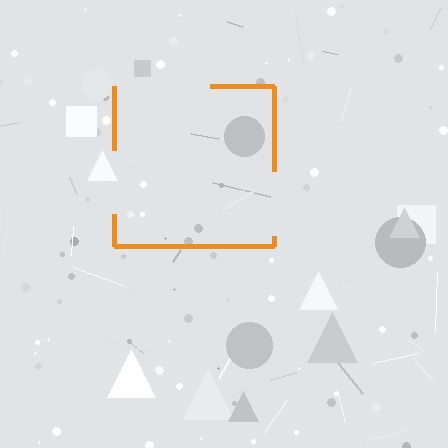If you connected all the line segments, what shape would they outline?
They would outline a square.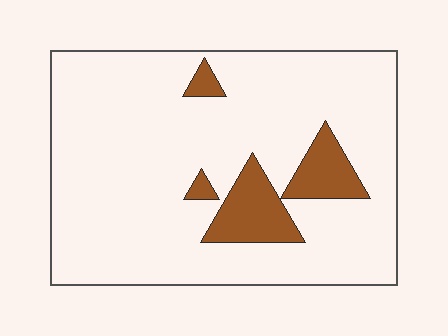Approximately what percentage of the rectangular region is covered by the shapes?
Approximately 10%.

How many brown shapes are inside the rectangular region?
4.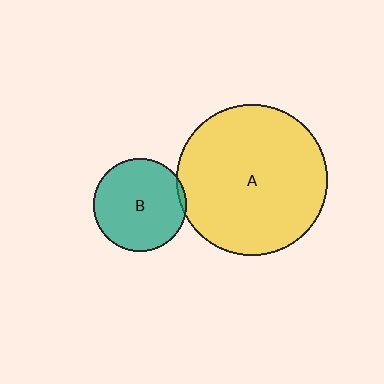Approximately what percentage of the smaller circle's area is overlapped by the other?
Approximately 5%.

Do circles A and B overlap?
Yes.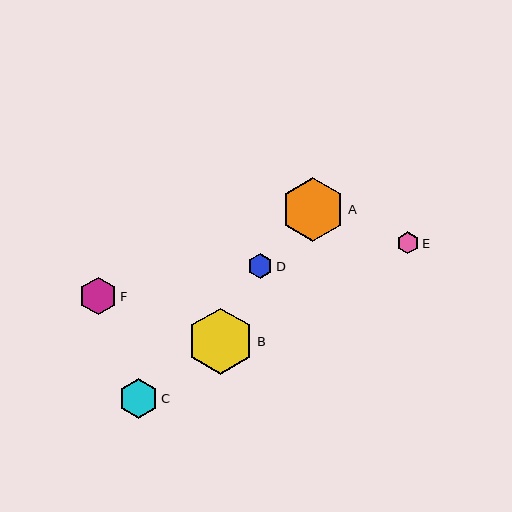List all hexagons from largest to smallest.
From largest to smallest: B, A, C, F, D, E.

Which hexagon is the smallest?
Hexagon E is the smallest with a size of approximately 22 pixels.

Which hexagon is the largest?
Hexagon B is the largest with a size of approximately 66 pixels.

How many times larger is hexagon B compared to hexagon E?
Hexagon B is approximately 3.0 times the size of hexagon E.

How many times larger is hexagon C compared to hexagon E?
Hexagon C is approximately 1.8 times the size of hexagon E.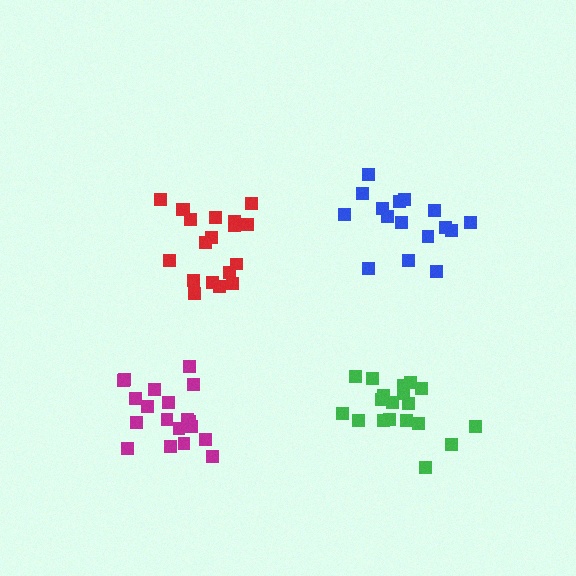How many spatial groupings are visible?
There are 4 spatial groupings.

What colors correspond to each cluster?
The clusters are colored: magenta, red, green, blue.